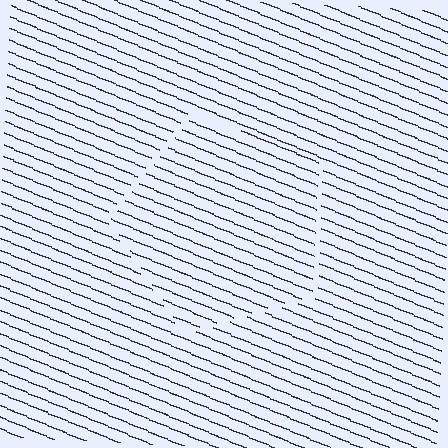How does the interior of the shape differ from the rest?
The interior of the shape contains the same grating, shifted by half a period — the contour is defined by the phase discontinuity where line-ends from the inner and outer gratings abut.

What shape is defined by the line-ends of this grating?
An illusory pentagon. The interior of the shape contains the same grating, shifted by half a period — the contour is defined by the phase discontinuity where line-ends from the inner and outer gratings abut.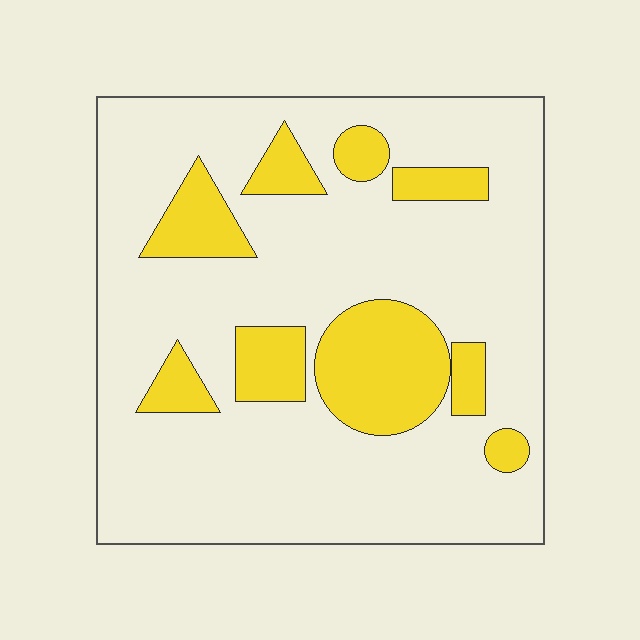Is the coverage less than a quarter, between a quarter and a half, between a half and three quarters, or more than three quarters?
Less than a quarter.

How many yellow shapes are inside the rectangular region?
9.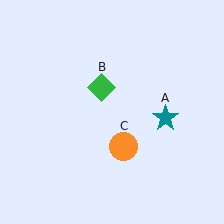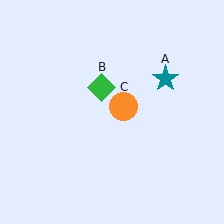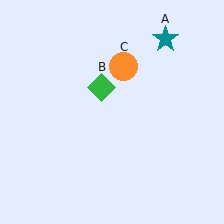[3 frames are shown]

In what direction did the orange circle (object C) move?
The orange circle (object C) moved up.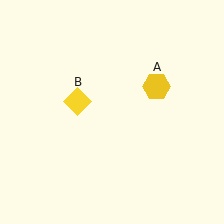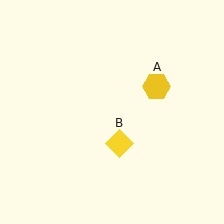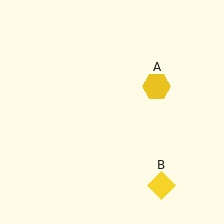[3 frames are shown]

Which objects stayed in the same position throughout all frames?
Yellow hexagon (object A) remained stationary.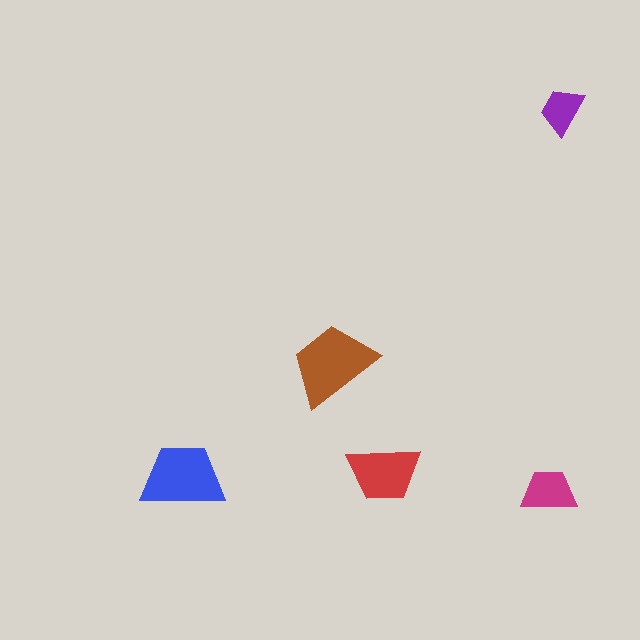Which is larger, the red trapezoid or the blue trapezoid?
The blue one.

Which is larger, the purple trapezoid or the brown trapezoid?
The brown one.